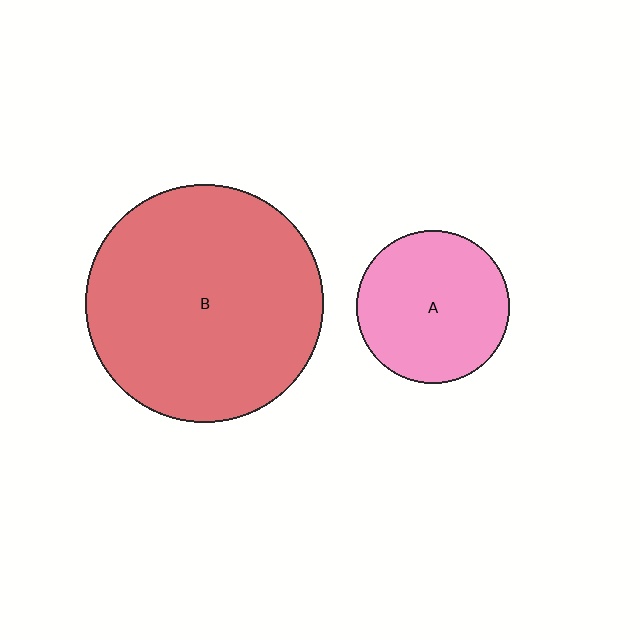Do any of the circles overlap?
No, none of the circles overlap.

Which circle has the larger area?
Circle B (red).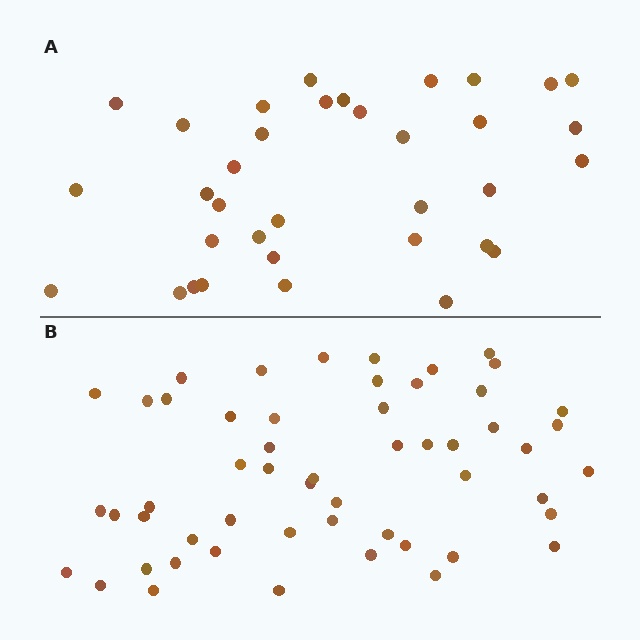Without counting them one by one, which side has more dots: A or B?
Region B (the bottom region) has more dots.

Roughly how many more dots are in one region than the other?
Region B has approximately 20 more dots than region A.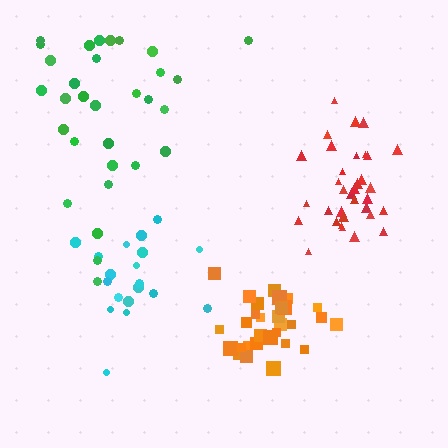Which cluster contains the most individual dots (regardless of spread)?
Red (34).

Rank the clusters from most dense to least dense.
red, orange, cyan, green.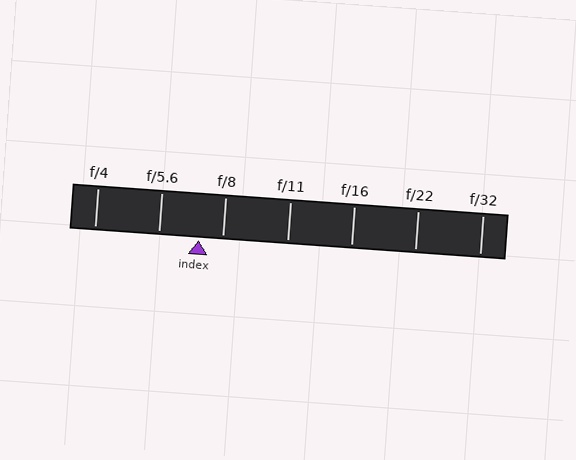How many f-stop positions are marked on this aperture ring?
There are 7 f-stop positions marked.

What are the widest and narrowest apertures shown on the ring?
The widest aperture shown is f/4 and the narrowest is f/32.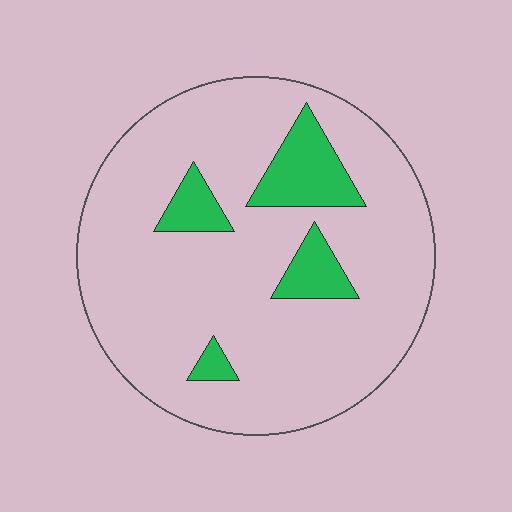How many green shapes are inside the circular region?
4.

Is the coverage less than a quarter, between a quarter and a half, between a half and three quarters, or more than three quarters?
Less than a quarter.